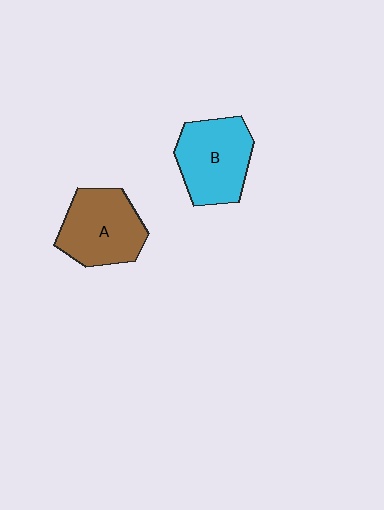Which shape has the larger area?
Shape B (cyan).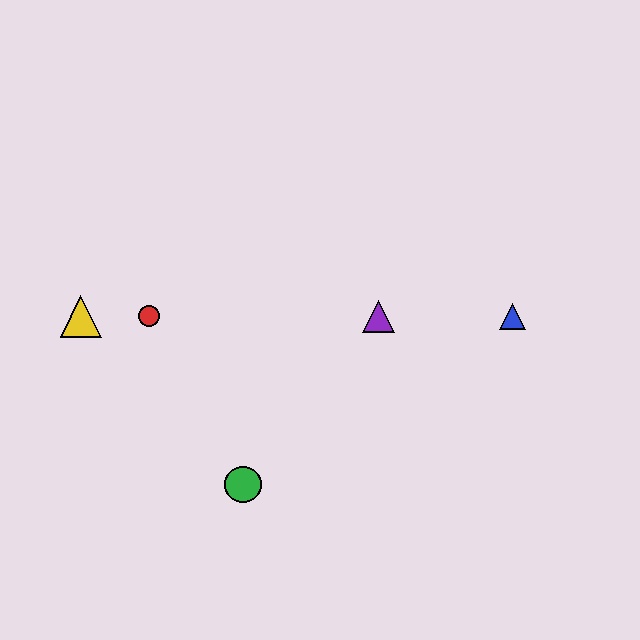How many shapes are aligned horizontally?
4 shapes (the red circle, the blue triangle, the yellow triangle, the purple triangle) are aligned horizontally.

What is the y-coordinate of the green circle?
The green circle is at y≈485.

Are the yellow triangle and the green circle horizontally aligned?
No, the yellow triangle is at y≈316 and the green circle is at y≈485.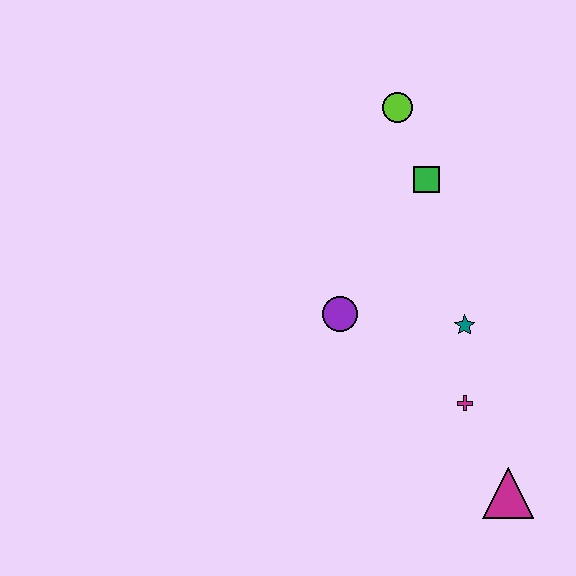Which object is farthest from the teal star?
The lime circle is farthest from the teal star.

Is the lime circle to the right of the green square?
No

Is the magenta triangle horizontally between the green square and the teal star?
No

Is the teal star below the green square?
Yes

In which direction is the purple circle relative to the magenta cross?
The purple circle is to the left of the magenta cross.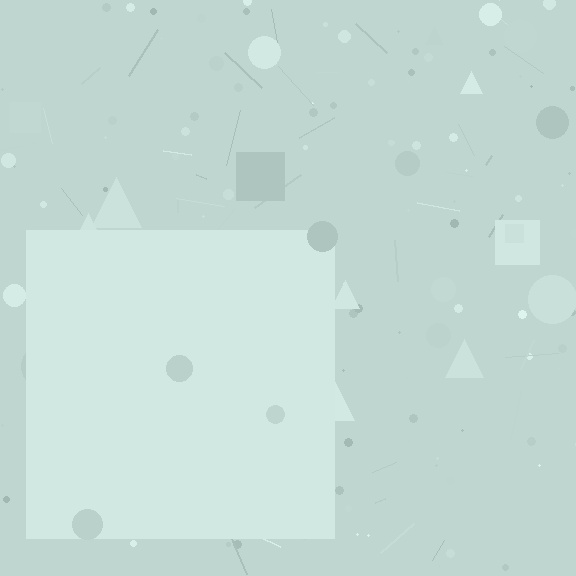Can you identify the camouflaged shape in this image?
The camouflaged shape is a square.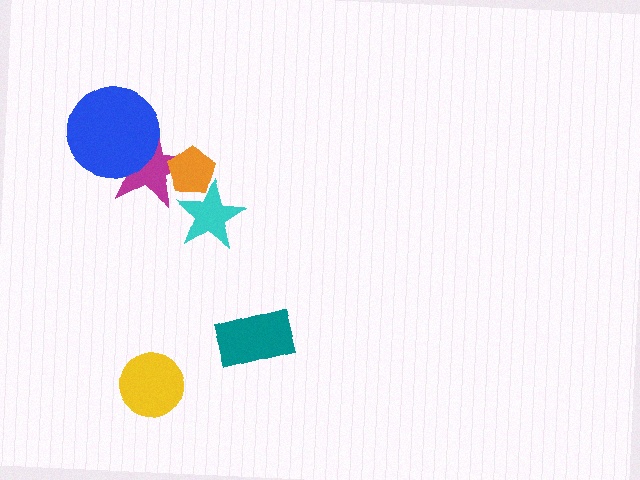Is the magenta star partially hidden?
Yes, it is partially covered by another shape.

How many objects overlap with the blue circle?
1 object overlaps with the blue circle.